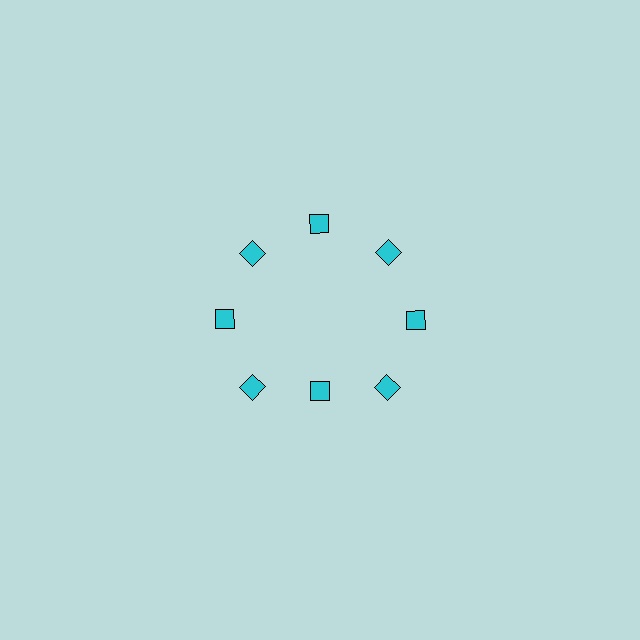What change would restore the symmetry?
The symmetry would be restored by moving it outward, back onto the ring so that all 8 diamonds sit at equal angles and equal distance from the center.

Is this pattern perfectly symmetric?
No. The 8 cyan diamonds are arranged in a ring, but one element near the 6 o'clock position is pulled inward toward the center, breaking the 8-fold rotational symmetry.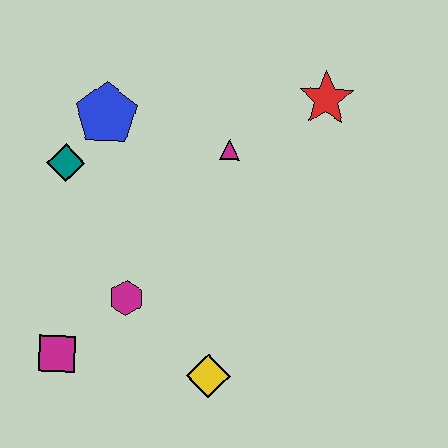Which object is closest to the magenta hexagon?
The magenta square is closest to the magenta hexagon.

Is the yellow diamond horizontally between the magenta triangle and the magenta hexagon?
Yes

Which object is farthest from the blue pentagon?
The yellow diamond is farthest from the blue pentagon.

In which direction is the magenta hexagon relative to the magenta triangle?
The magenta hexagon is below the magenta triangle.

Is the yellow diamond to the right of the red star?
No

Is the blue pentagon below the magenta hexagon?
No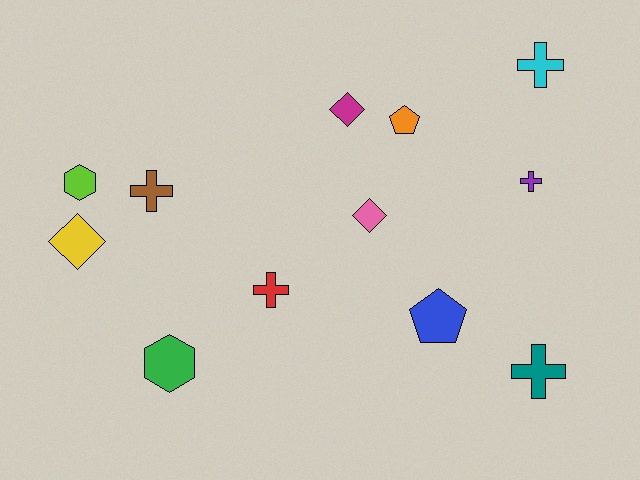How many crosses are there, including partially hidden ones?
There are 5 crosses.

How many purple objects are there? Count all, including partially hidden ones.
There is 1 purple object.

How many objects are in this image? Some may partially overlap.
There are 12 objects.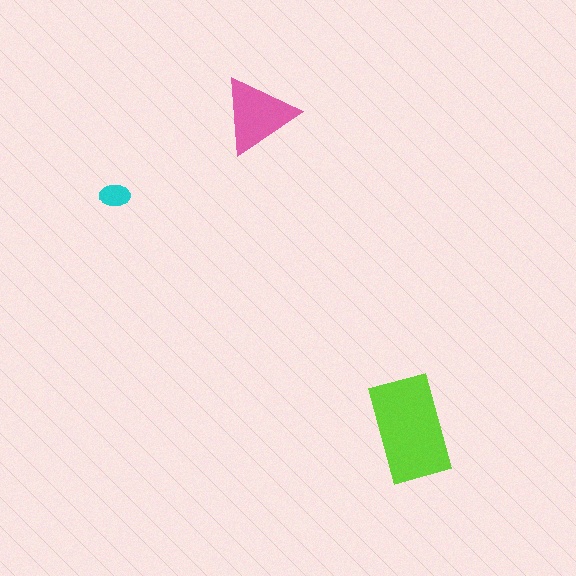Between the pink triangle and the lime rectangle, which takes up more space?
The lime rectangle.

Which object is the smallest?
The cyan ellipse.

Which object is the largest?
The lime rectangle.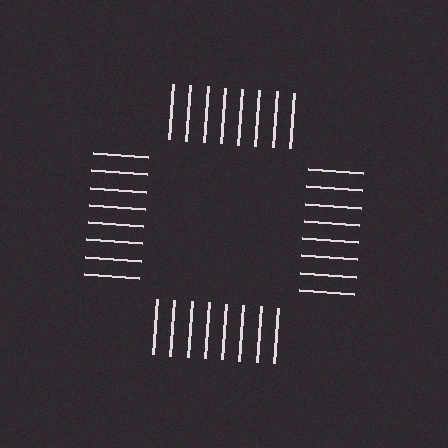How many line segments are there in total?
32 — 8 along each of the 4 edges.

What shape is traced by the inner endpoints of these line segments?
An illusory square — the line segments terminate on its edges but no continuous stroke is drawn.